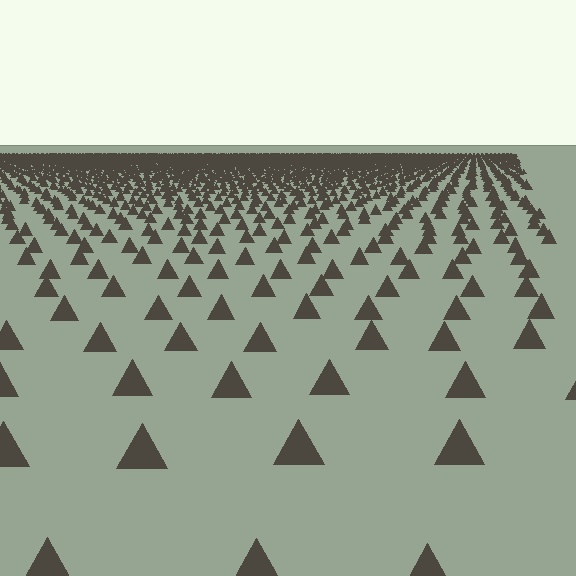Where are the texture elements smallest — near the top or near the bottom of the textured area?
Near the top.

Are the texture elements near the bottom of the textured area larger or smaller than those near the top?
Larger. Near the bottom, elements are closer to the viewer and appear at a bigger on-screen size.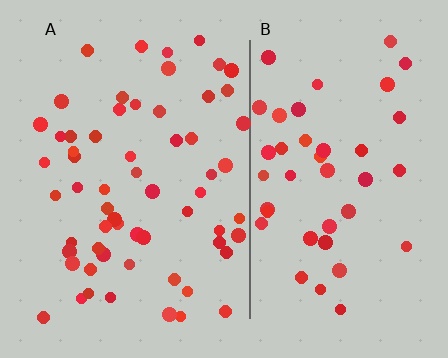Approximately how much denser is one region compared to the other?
Approximately 1.4× — region A over region B.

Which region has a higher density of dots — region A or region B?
A (the left).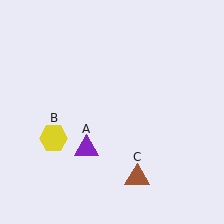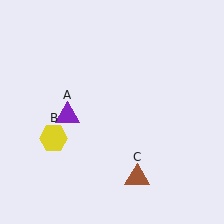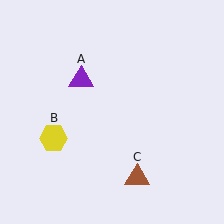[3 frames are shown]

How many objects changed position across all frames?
1 object changed position: purple triangle (object A).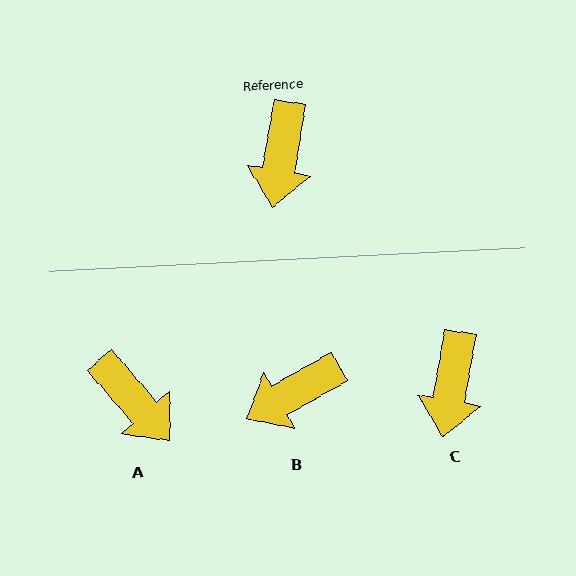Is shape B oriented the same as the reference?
No, it is off by about 52 degrees.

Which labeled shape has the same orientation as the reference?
C.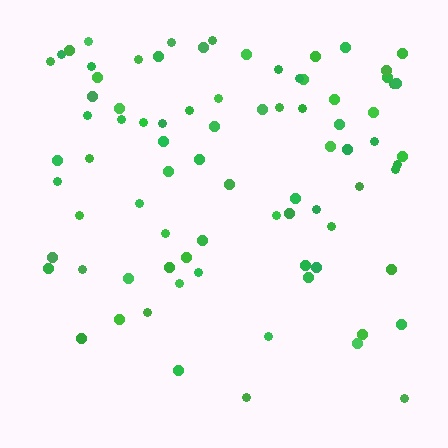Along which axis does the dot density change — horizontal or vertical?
Vertical.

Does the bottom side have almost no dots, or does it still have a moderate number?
Still a moderate number, just noticeably fewer than the top.